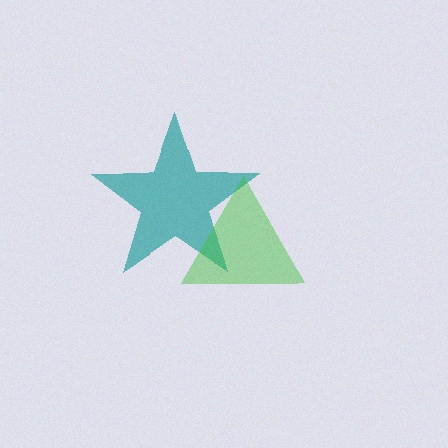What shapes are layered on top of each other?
The layered shapes are: a teal star, a green triangle.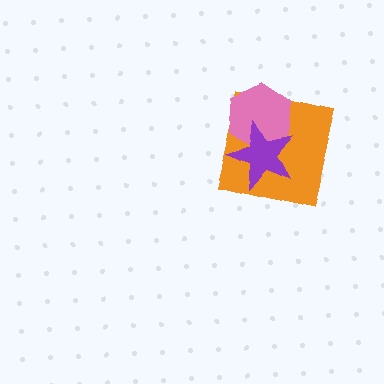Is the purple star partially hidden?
No, no other shape covers it.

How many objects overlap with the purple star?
2 objects overlap with the purple star.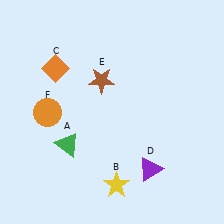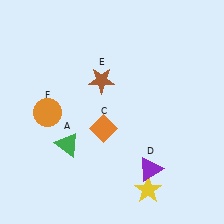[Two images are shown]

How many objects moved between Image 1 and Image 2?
2 objects moved between the two images.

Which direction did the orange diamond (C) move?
The orange diamond (C) moved down.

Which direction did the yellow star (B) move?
The yellow star (B) moved right.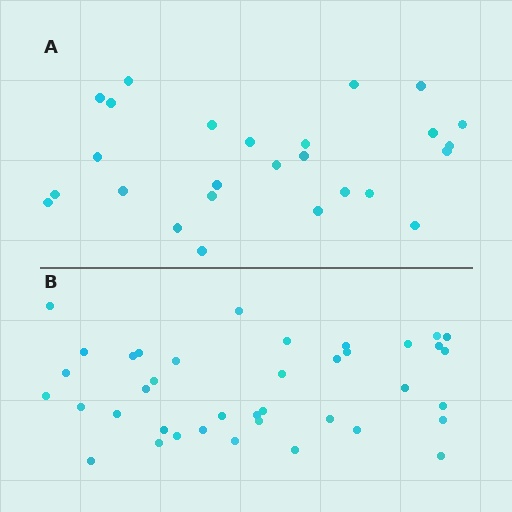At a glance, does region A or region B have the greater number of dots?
Region B (the bottom region) has more dots.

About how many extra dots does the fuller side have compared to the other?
Region B has approximately 15 more dots than region A.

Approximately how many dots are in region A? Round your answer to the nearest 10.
About 30 dots. (The exact count is 26, which rounds to 30.)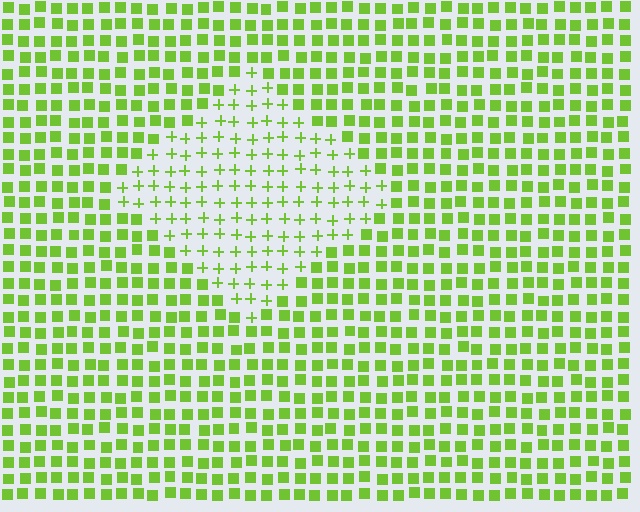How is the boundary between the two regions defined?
The boundary is defined by a change in element shape: plus signs inside vs. squares outside. All elements share the same color and spacing.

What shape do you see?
I see a diamond.